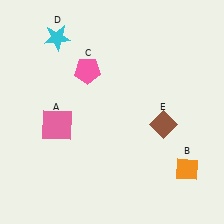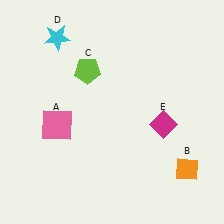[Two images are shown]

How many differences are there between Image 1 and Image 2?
There are 2 differences between the two images.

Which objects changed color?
C changed from pink to lime. E changed from brown to magenta.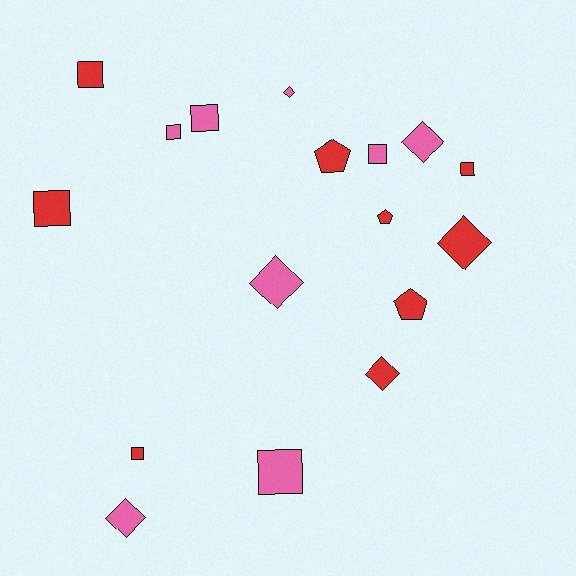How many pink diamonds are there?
There are 4 pink diamonds.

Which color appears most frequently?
Red, with 9 objects.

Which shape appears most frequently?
Square, with 8 objects.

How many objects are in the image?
There are 17 objects.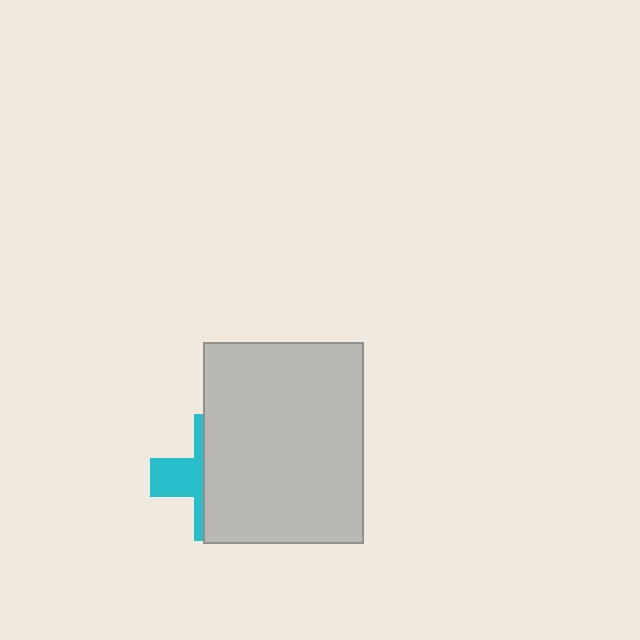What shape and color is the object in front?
The object in front is a light gray rectangle.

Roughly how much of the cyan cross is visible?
A small part of it is visible (roughly 35%).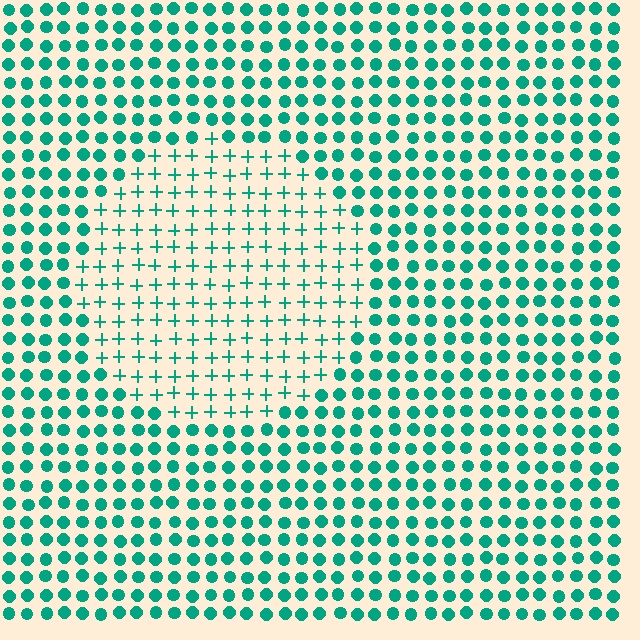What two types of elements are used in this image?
The image uses plus signs inside the circle region and circles outside it.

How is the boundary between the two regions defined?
The boundary is defined by a change in element shape: plus signs inside vs. circles outside. All elements share the same color and spacing.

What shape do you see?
I see a circle.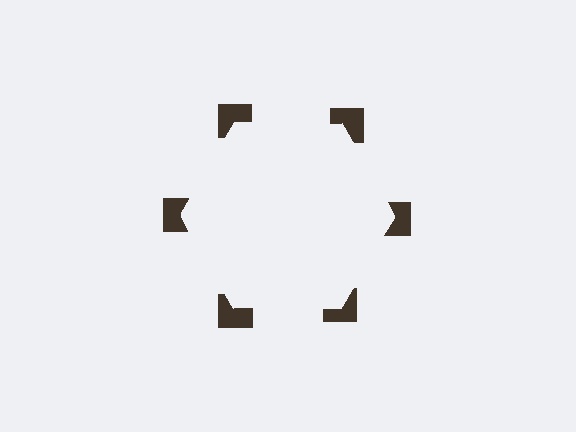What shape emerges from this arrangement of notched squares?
An illusory hexagon — its edges are inferred from the aligned wedge cuts in the notched squares, not physically drawn.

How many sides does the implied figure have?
6 sides.